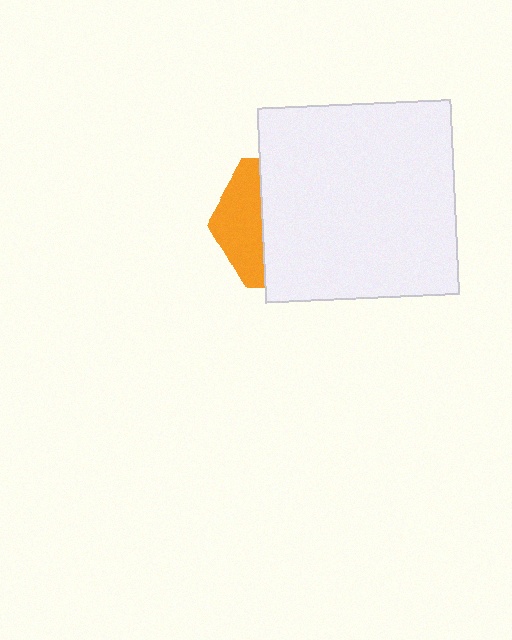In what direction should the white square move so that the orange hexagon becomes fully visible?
The white square should move right. That is the shortest direction to clear the overlap and leave the orange hexagon fully visible.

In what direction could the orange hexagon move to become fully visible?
The orange hexagon could move left. That would shift it out from behind the white square entirely.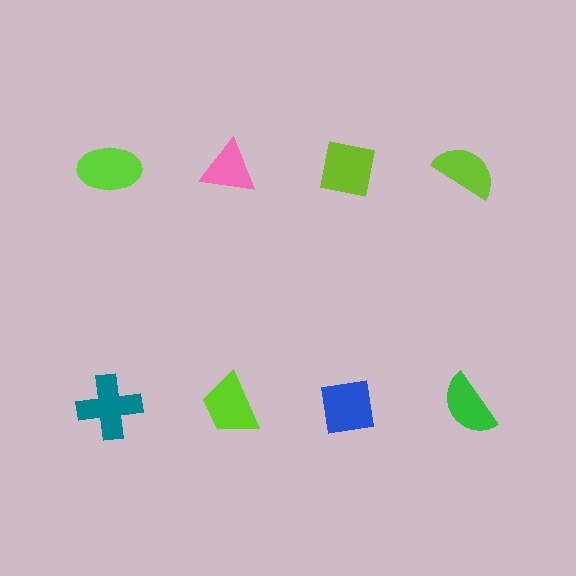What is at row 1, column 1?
A lime ellipse.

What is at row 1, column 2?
A pink triangle.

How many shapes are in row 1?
4 shapes.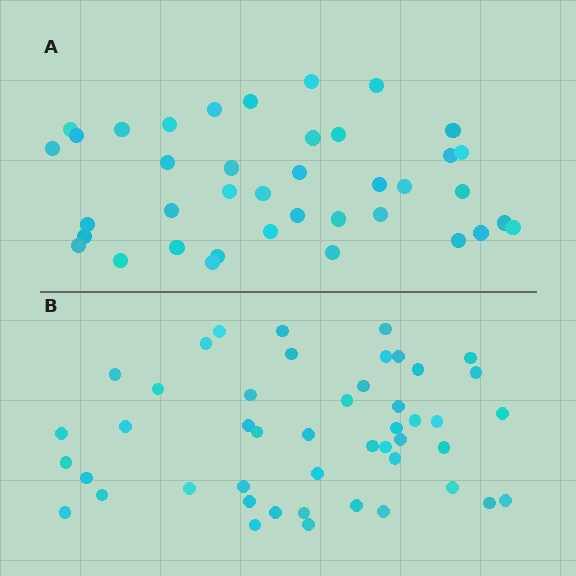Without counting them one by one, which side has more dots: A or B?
Region B (the bottom region) has more dots.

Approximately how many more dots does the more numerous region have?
Region B has roughly 8 or so more dots than region A.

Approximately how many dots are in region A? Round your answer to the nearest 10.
About 40 dots. (The exact count is 39, which rounds to 40.)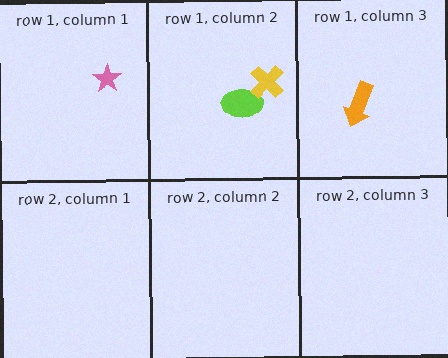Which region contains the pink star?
The row 1, column 1 region.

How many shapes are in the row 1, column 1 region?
1.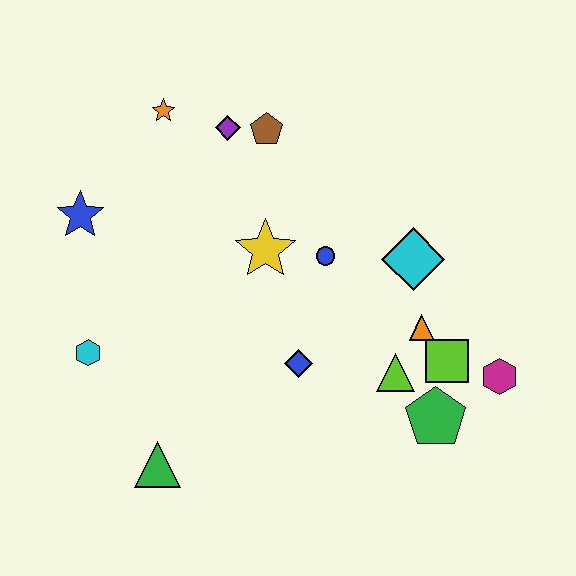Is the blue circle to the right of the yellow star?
Yes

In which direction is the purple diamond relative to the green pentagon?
The purple diamond is above the green pentagon.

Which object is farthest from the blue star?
The magenta hexagon is farthest from the blue star.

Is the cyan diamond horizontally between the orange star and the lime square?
Yes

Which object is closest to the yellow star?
The blue circle is closest to the yellow star.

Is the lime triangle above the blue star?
No